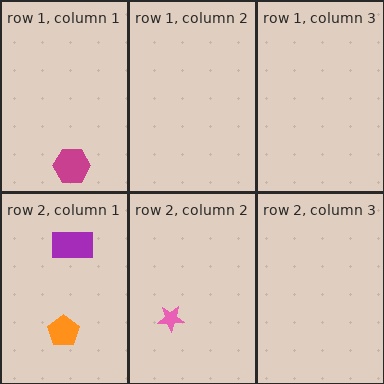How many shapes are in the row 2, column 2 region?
1.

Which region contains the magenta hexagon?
The row 1, column 1 region.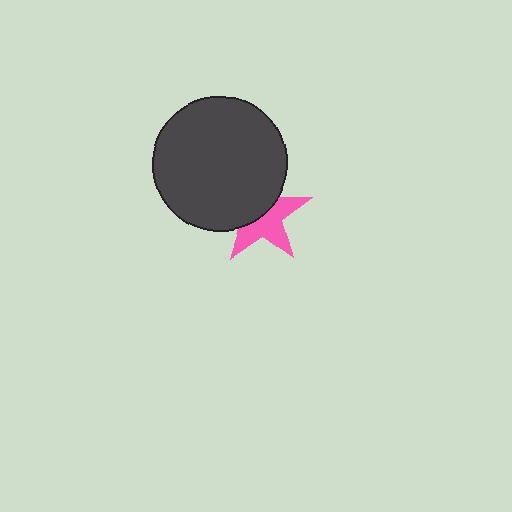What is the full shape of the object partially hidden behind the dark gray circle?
The partially hidden object is a pink star.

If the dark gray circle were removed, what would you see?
You would see the complete pink star.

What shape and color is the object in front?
The object in front is a dark gray circle.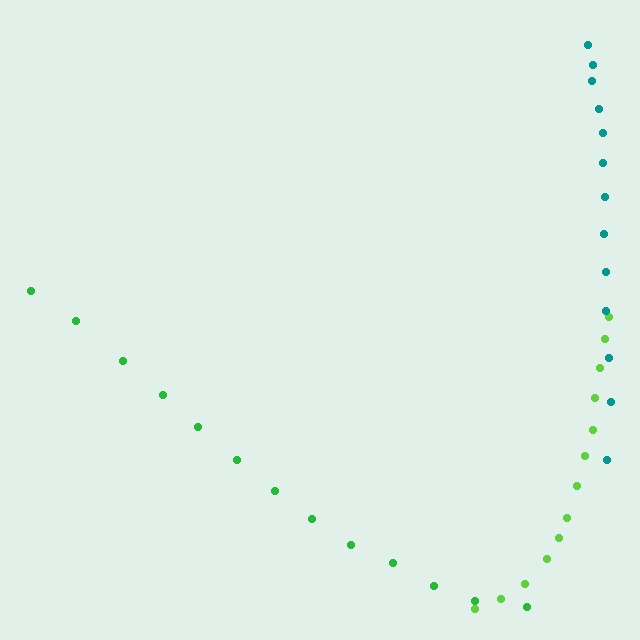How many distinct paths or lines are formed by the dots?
There are 3 distinct paths.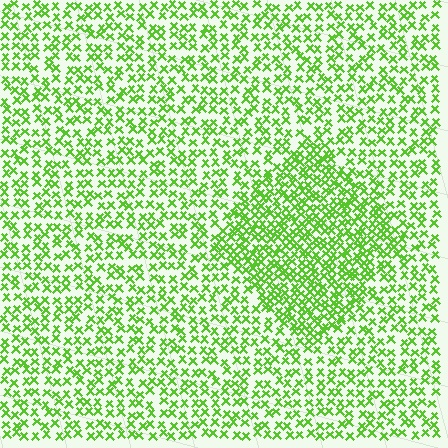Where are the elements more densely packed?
The elements are more densely packed inside the diamond boundary.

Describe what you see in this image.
The image contains small lime elements arranged at two different densities. A diamond-shaped region is visible where the elements are more densely packed than the surrounding area.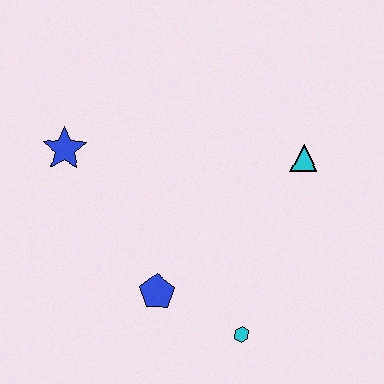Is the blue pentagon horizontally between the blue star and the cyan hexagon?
Yes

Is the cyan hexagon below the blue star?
Yes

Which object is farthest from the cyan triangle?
The blue star is farthest from the cyan triangle.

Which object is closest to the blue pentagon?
The cyan hexagon is closest to the blue pentagon.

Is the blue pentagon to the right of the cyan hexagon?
No